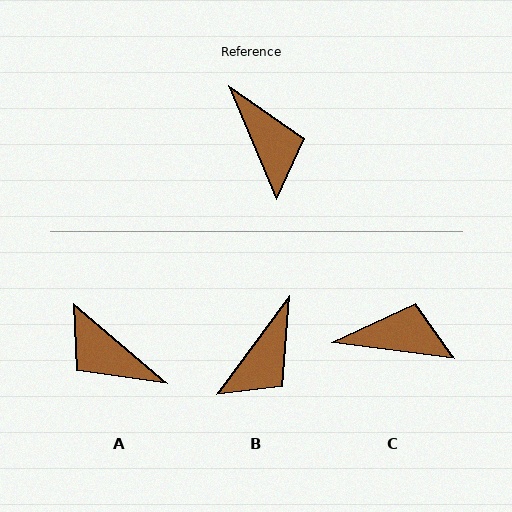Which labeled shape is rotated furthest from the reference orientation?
A, about 153 degrees away.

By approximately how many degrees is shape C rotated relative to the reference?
Approximately 59 degrees counter-clockwise.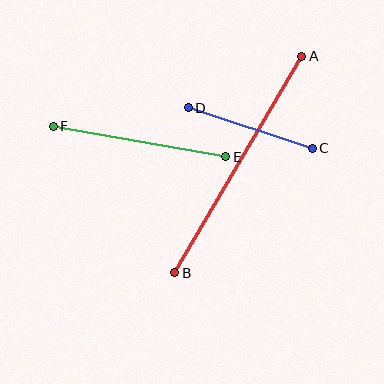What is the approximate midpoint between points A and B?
The midpoint is at approximately (238, 164) pixels.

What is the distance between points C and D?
The distance is approximately 131 pixels.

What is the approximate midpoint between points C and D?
The midpoint is at approximately (250, 128) pixels.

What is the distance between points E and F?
The distance is approximately 175 pixels.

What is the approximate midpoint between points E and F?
The midpoint is at approximately (139, 142) pixels.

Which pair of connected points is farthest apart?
Points A and B are farthest apart.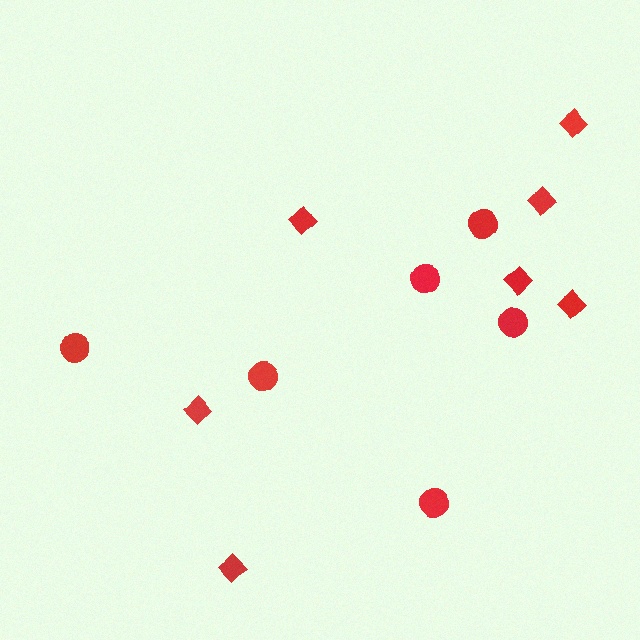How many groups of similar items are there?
There are 2 groups: one group of circles (6) and one group of diamonds (7).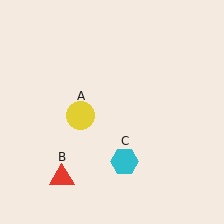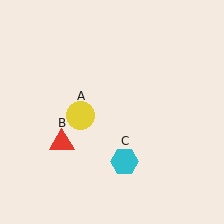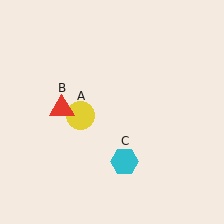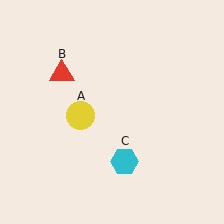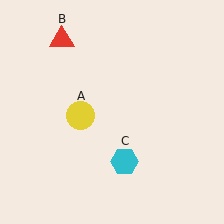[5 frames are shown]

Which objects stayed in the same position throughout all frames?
Yellow circle (object A) and cyan hexagon (object C) remained stationary.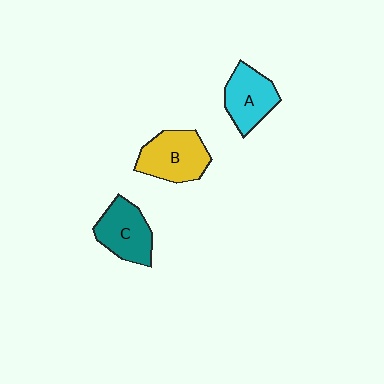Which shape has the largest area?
Shape B (yellow).